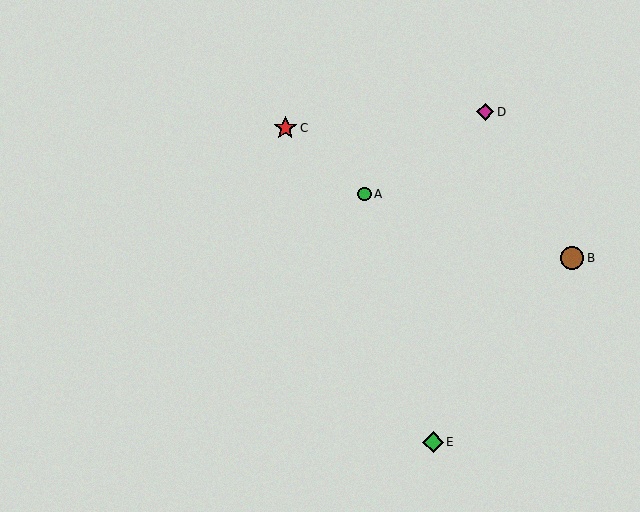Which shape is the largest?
The red star (labeled C) is the largest.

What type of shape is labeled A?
Shape A is a green circle.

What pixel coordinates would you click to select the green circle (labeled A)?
Click at (364, 194) to select the green circle A.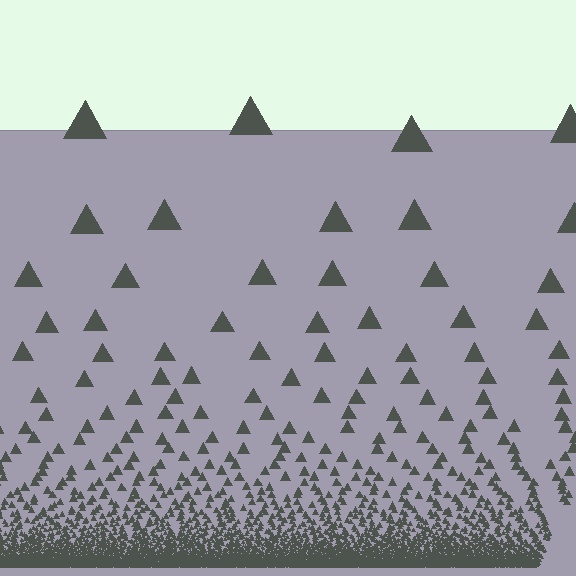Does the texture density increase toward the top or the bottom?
Density increases toward the bottom.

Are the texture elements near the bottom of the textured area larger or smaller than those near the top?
Smaller. The gradient is inverted — elements near the bottom are smaller and denser.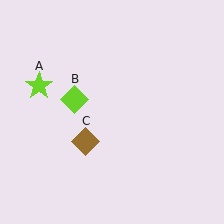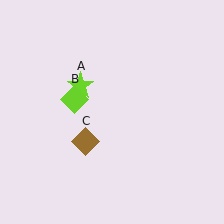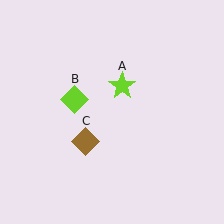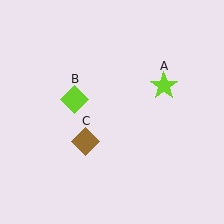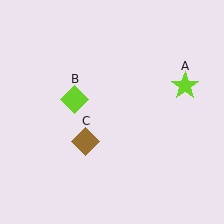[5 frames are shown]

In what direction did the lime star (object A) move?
The lime star (object A) moved right.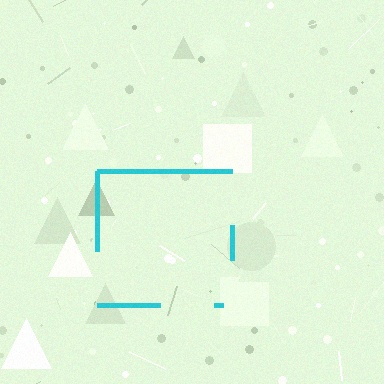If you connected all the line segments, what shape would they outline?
They would outline a square.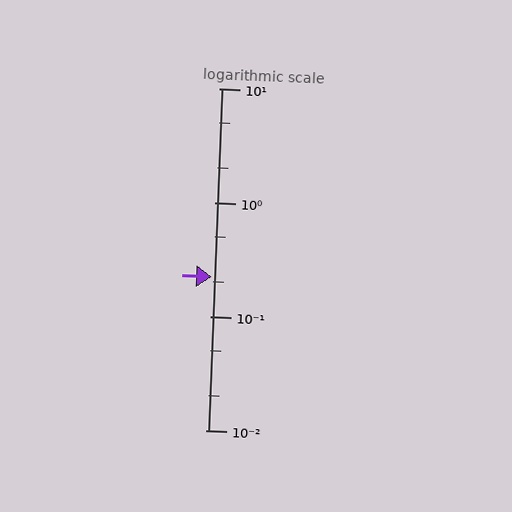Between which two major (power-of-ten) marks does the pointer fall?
The pointer is between 0.1 and 1.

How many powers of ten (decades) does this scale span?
The scale spans 3 decades, from 0.01 to 10.